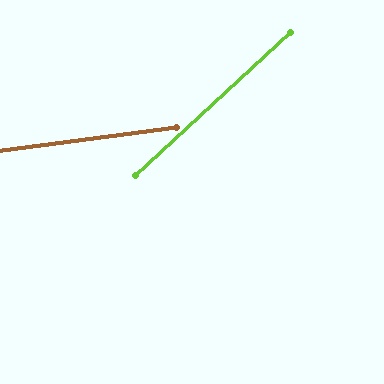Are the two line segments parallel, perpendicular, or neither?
Neither parallel nor perpendicular — they differ by about 35°.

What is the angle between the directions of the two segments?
Approximately 35 degrees.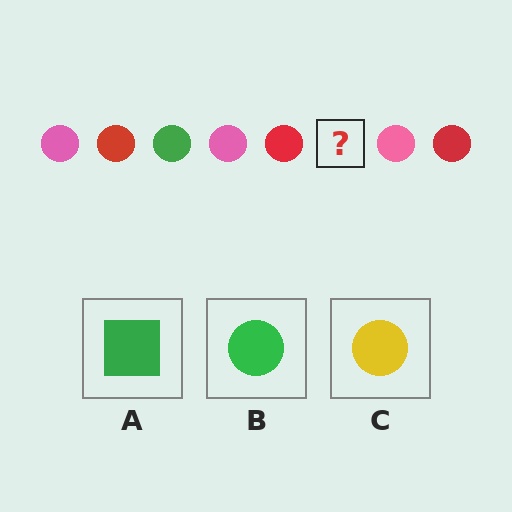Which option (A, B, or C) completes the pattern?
B.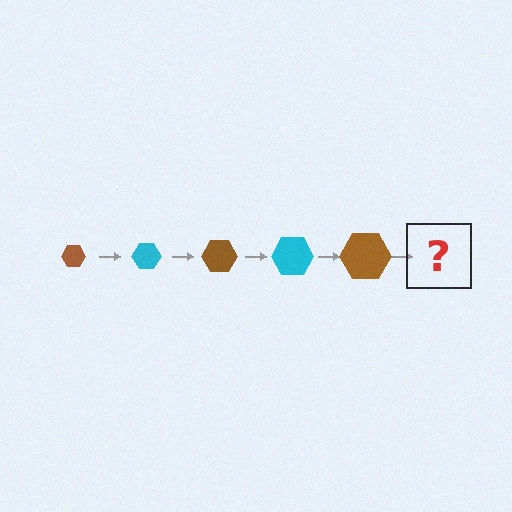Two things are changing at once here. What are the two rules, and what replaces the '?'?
The two rules are that the hexagon grows larger each step and the color cycles through brown and cyan. The '?' should be a cyan hexagon, larger than the previous one.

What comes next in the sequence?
The next element should be a cyan hexagon, larger than the previous one.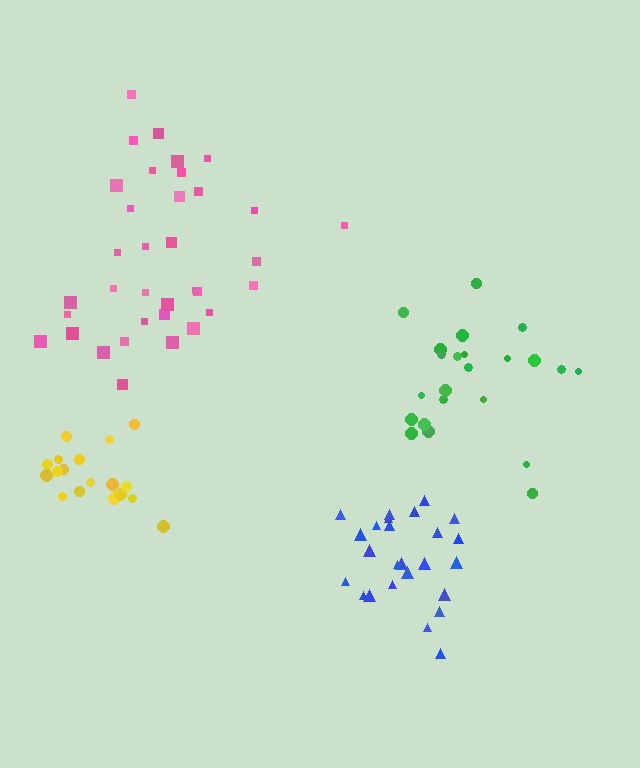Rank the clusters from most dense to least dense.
blue, yellow, green, pink.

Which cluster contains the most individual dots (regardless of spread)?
Pink (35).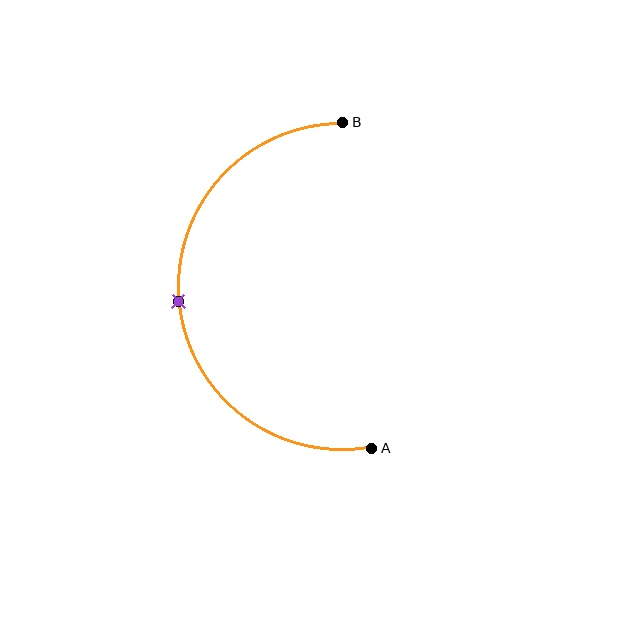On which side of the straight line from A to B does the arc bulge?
The arc bulges to the left of the straight line connecting A and B.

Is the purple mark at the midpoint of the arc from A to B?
Yes. The purple mark lies on the arc at equal arc-length from both A and B — it is the arc midpoint.